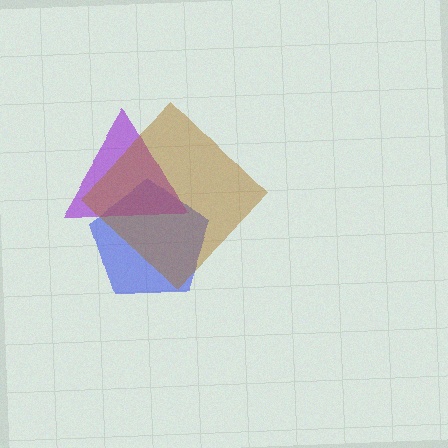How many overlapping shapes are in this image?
There are 3 overlapping shapes in the image.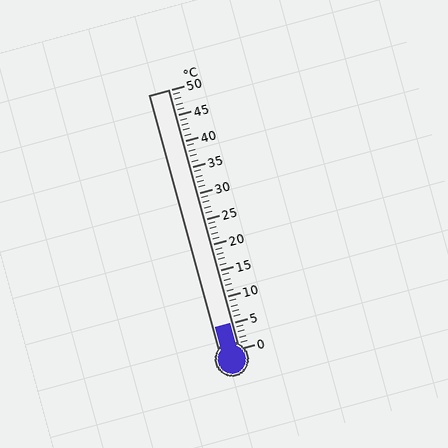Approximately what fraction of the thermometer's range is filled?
The thermometer is filled to approximately 10% of its range.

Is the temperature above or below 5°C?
The temperature is at 5°C.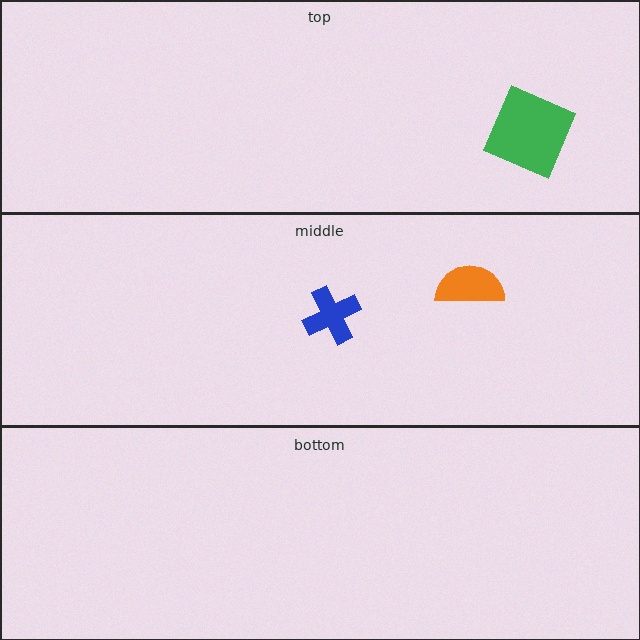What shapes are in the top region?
The green square.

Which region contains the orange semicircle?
The middle region.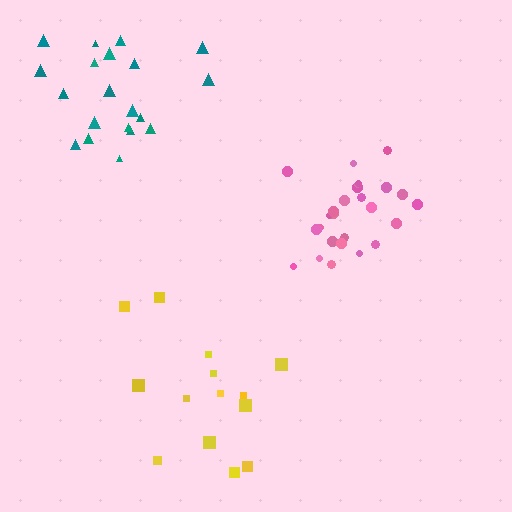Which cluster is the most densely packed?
Pink.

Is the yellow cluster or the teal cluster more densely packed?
Teal.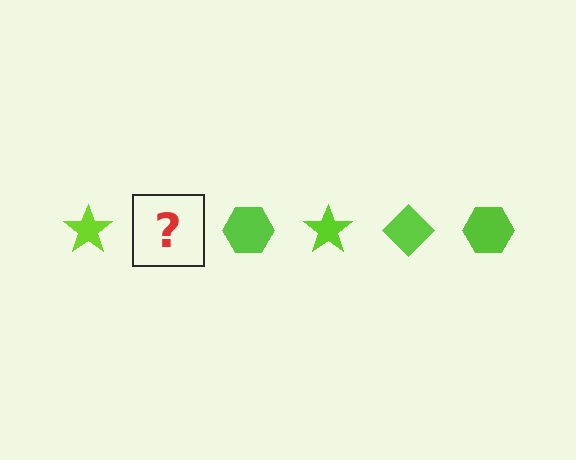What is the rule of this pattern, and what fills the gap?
The rule is that the pattern cycles through star, diamond, hexagon shapes in lime. The gap should be filled with a lime diamond.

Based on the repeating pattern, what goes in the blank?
The blank should be a lime diamond.